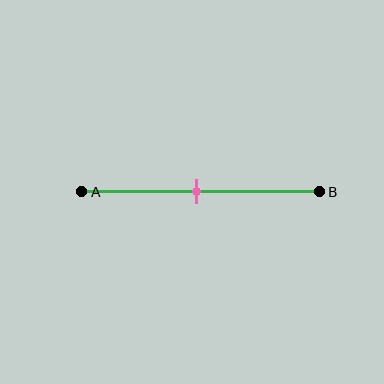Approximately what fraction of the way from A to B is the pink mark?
The pink mark is approximately 50% of the way from A to B.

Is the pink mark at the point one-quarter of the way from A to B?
No, the mark is at about 50% from A, not at the 25% one-quarter point.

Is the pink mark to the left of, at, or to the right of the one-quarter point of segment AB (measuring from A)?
The pink mark is to the right of the one-quarter point of segment AB.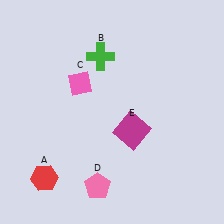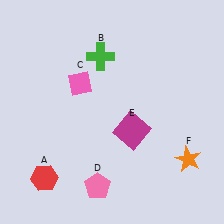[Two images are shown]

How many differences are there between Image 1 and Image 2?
There is 1 difference between the two images.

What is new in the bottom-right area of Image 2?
An orange star (F) was added in the bottom-right area of Image 2.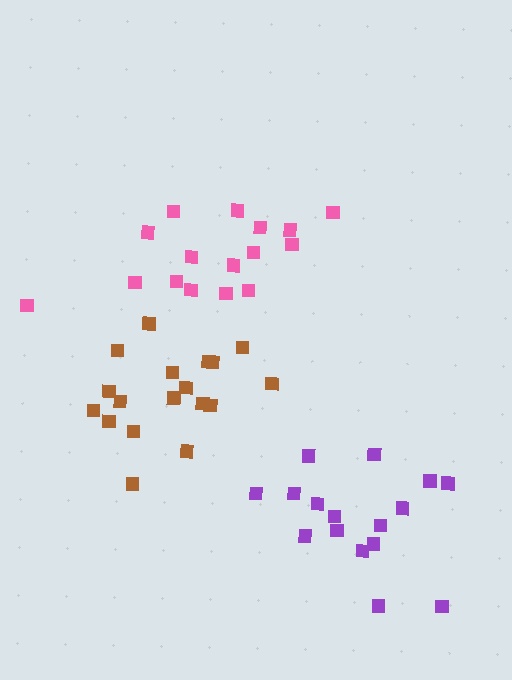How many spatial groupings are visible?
There are 3 spatial groupings.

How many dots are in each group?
Group 1: 18 dots, Group 2: 16 dots, Group 3: 16 dots (50 total).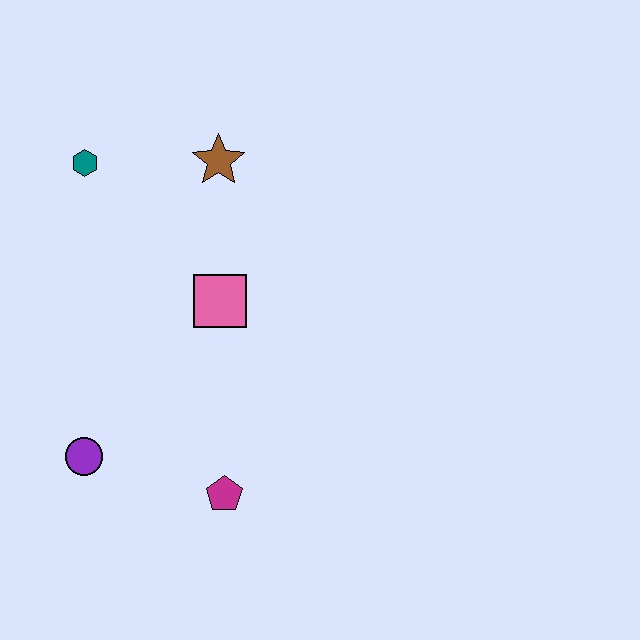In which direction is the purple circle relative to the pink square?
The purple circle is below the pink square.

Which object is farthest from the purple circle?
The brown star is farthest from the purple circle.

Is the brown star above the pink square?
Yes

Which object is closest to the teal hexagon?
The brown star is closest to the teal hexagon.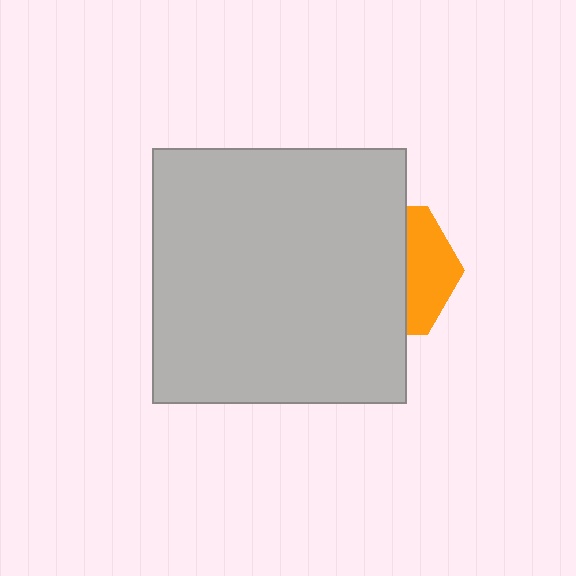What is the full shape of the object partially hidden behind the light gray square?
The partially hidden object is an orange hexagon.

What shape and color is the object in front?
The object in front is a light gray square.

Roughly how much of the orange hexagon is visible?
A small part of it is visible (roughly 35%).